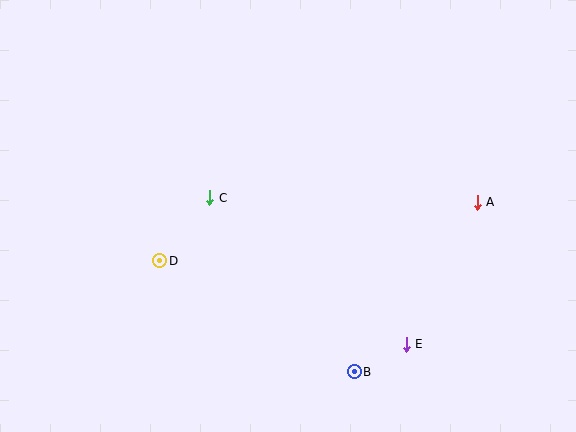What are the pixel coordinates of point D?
Point D is at (160, 261).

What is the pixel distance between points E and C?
The distance between E and C is 245 pixels.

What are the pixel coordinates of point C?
Point C is at (210, 198).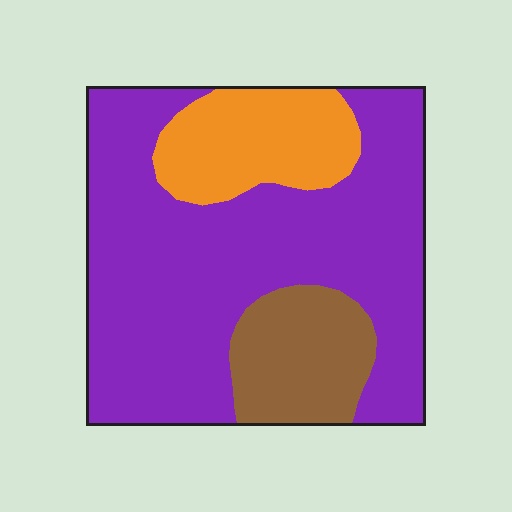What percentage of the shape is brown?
Brown covers around 15% of the shape.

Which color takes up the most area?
Purple, at roughly 70%.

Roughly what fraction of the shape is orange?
Orange covers roughly 15% of the shape.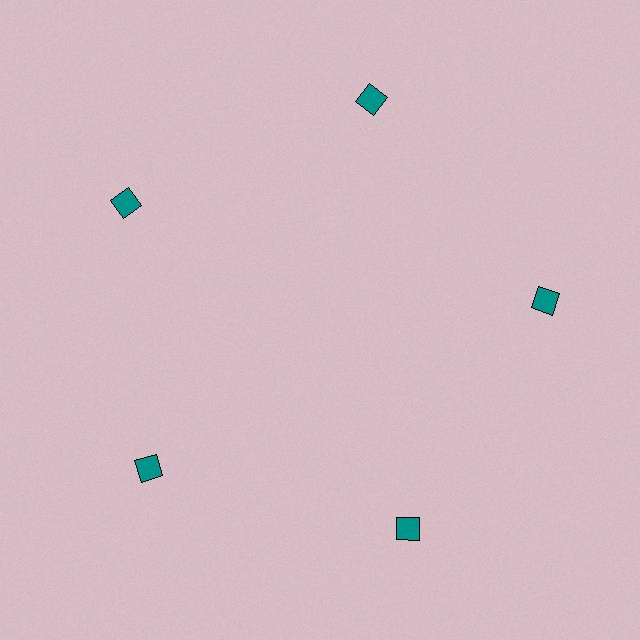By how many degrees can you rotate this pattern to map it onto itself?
The pattern maps onto itself every 72 degrees of rotation.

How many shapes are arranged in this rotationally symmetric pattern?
There are 5 shapes, arranged in 5 groups of 1.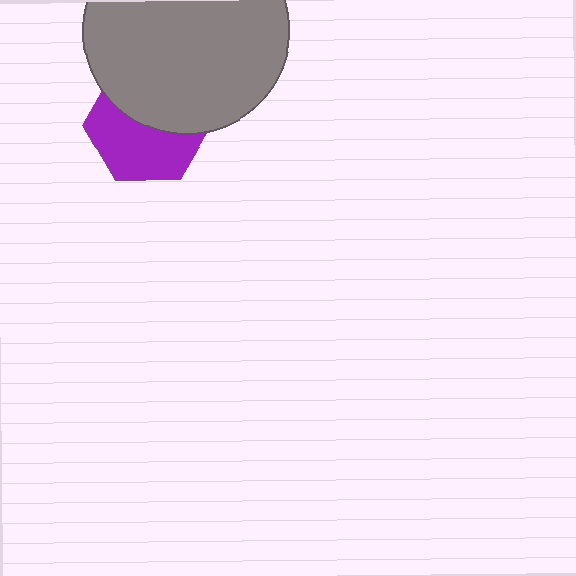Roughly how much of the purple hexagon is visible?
About half of it is visible (roughly 53%).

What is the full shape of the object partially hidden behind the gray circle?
The partially hidden object is a purple hexagon.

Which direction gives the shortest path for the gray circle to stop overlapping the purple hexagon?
Moving up gives the shortest separation.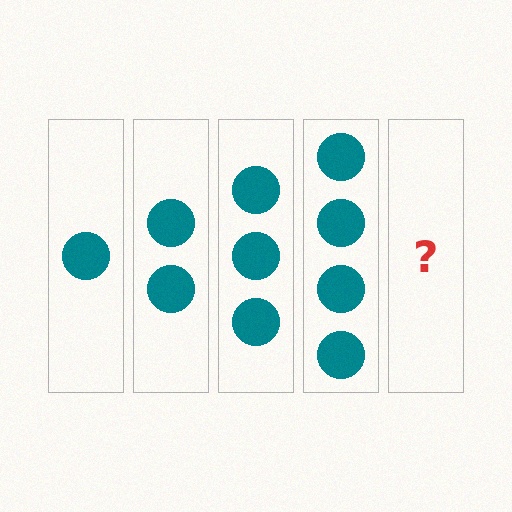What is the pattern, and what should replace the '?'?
The pattern is that each step adds one more circle. The '?' should be 5 circles.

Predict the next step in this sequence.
The next step is 5 circles.